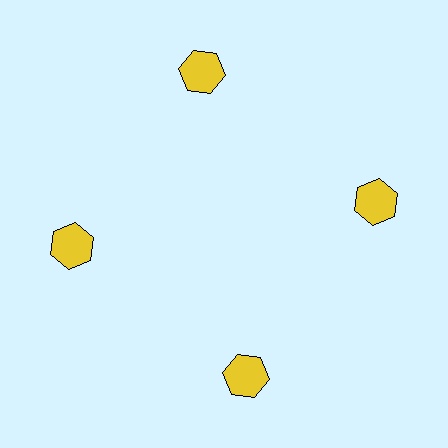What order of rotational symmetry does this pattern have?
This pattern has 4-fold rotational symmetry.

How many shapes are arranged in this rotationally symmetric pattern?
There are 4 shapes, arranged in 4 groups of 1.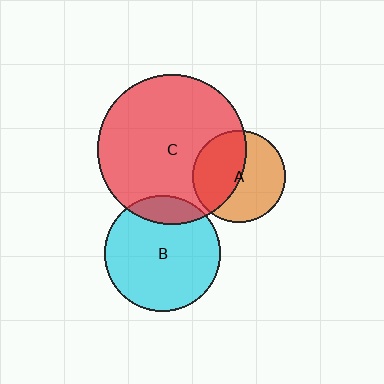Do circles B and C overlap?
Yes.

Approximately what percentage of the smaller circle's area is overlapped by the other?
Approximately 15%.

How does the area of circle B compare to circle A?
Approximately 1.6 times.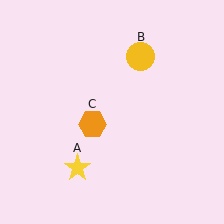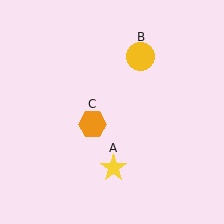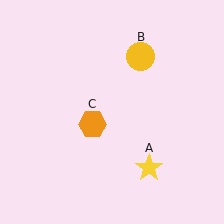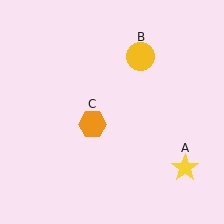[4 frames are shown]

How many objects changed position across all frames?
1 object changed position: yellow star (object A).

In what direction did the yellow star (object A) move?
The yellow star (object A) moved right.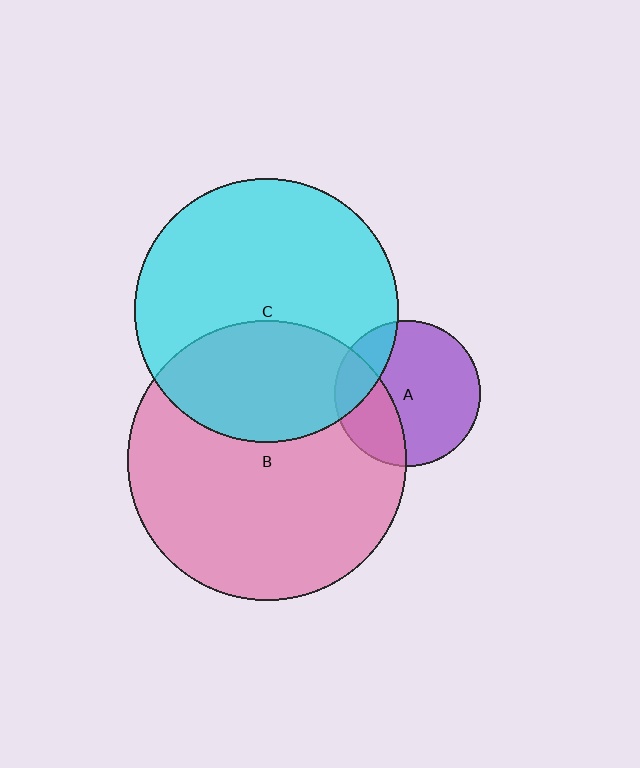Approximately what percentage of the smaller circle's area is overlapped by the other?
Approximately 30%.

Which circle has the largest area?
Circle B (pink).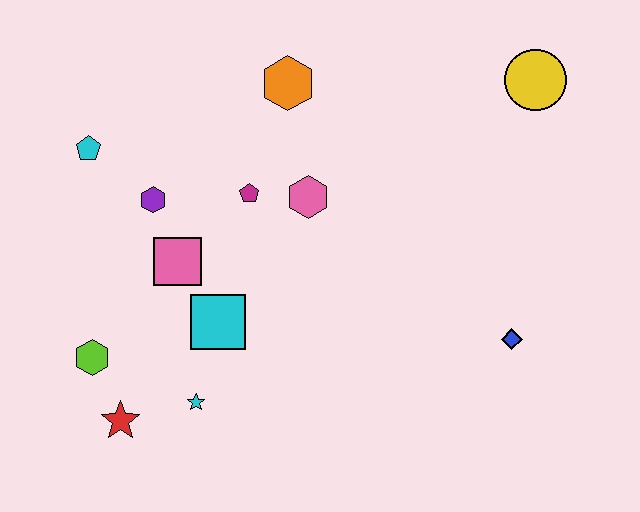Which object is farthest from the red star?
The yellow circle is farthest from the red star.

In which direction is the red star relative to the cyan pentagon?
The red star is below the cyan pentagon.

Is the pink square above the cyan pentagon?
No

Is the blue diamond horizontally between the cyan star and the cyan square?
No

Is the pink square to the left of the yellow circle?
Yes